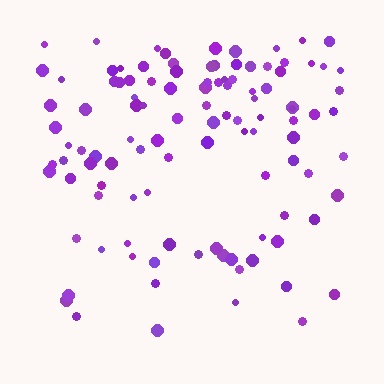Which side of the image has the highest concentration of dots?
The top.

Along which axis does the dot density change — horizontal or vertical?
Vertical.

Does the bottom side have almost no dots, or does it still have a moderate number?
Still a moderate number, just noticeably fewer than the top.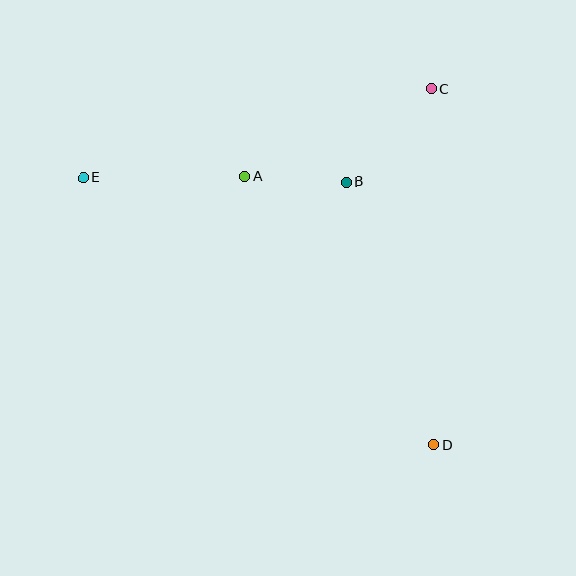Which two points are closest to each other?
Points A and B are closest to each other.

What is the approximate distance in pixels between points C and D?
The distance between C and D is approximately 356 pixels.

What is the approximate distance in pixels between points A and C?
The distance between A and C is approximately 205 pixels.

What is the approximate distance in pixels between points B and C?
The distance between B and C is approximately 126 pixels.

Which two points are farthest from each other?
Points D and E are farthest from each other.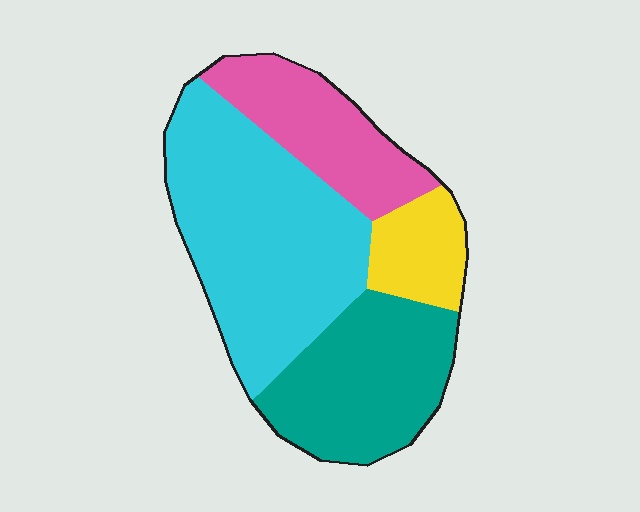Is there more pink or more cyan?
Cyan.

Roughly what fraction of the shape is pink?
Pink takes up between a sixth and a third of the shape.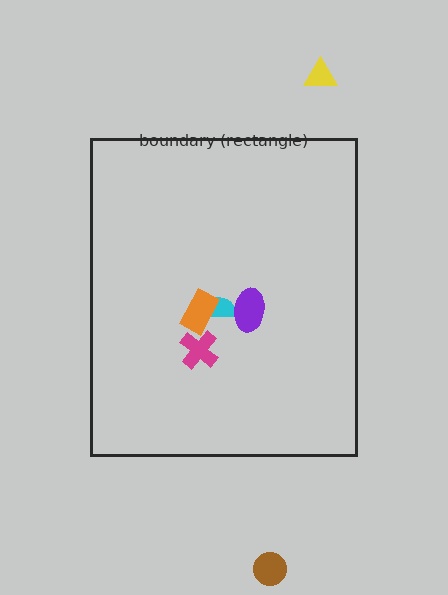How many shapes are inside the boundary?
4 inside, 2 outside.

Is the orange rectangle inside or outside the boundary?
Inside.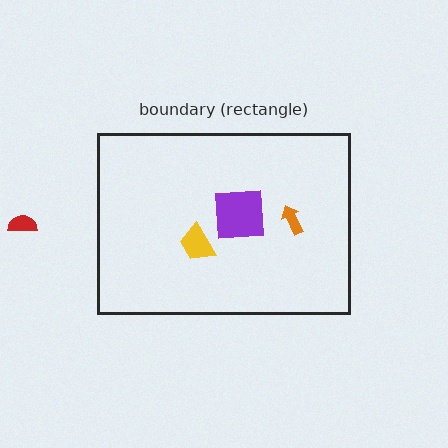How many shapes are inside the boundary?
3 inside, 1 outside.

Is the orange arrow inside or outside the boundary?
Inside.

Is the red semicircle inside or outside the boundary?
Outside.